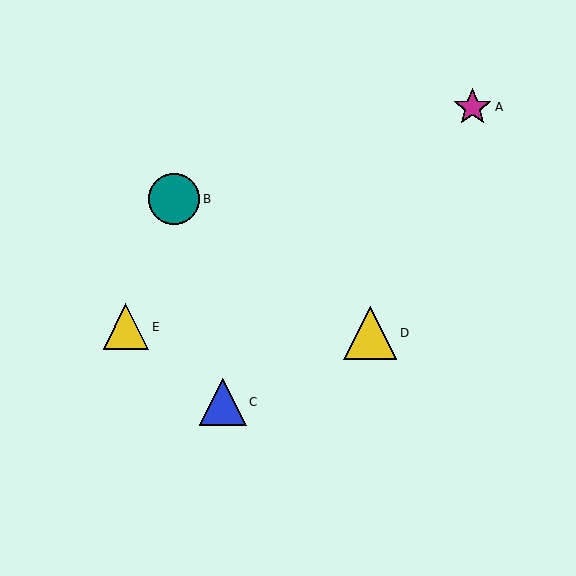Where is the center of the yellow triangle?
The center of the yellow triangle is at (370, 333).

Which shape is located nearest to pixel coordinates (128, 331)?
The yellow triangle (labeled E) at (126, 327) is nearest to that location.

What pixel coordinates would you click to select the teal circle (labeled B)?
Click at (174, 199) to select the teal circle B.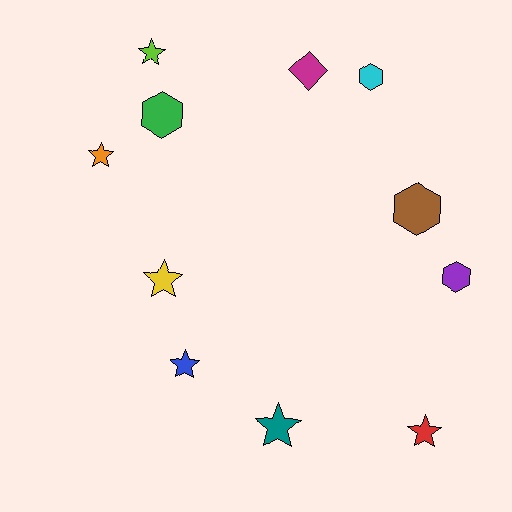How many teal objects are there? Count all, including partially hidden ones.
There is 1 teal object.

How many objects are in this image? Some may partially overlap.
There are 11 objects.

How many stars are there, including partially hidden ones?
There are 6 stars.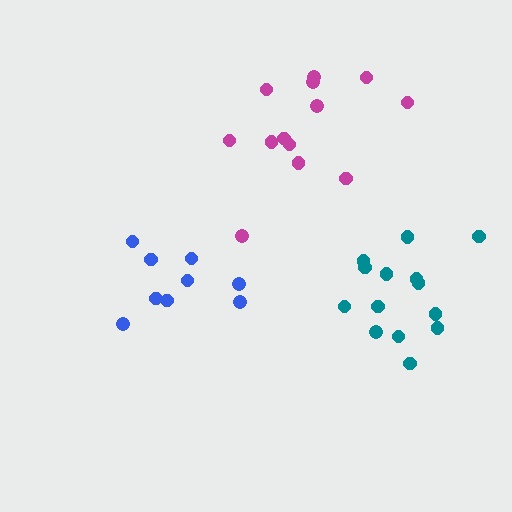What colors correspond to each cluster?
The clusters are colored: blue, teal, magenta.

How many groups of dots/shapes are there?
There are 3 groups.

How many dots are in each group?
Group 1: 9 dots, Group 2: 14 dots, Group 3: 13 dots (36 total).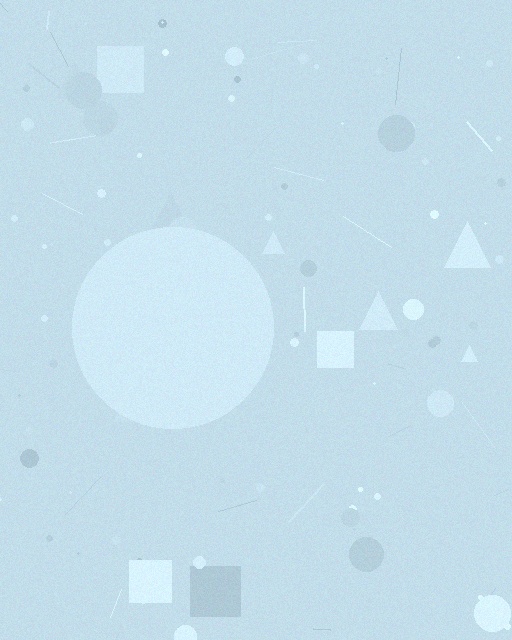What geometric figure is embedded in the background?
A circle is embedded in the background.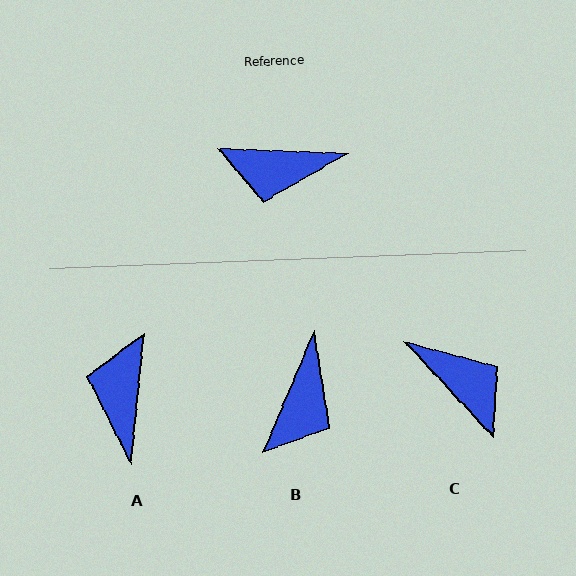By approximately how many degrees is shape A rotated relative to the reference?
Approximately 93 degrees clockwise.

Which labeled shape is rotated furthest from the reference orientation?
C, about 135 degrees away.